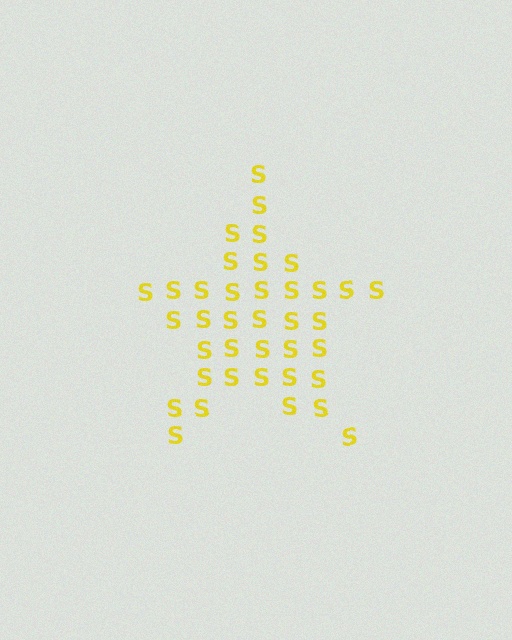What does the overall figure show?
The overall figure shows a star.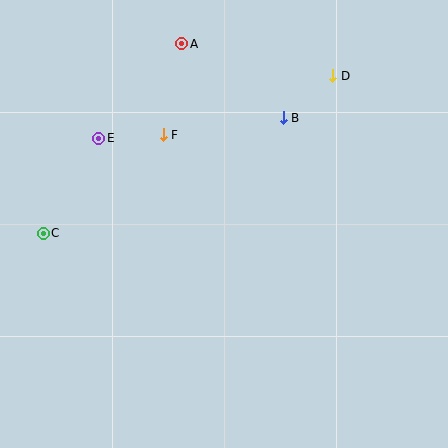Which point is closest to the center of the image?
Point F at (163, 135) is closest to the center.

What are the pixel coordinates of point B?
Point B is at (283, 118).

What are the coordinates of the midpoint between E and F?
The midpoint between E and F is at (131, 137).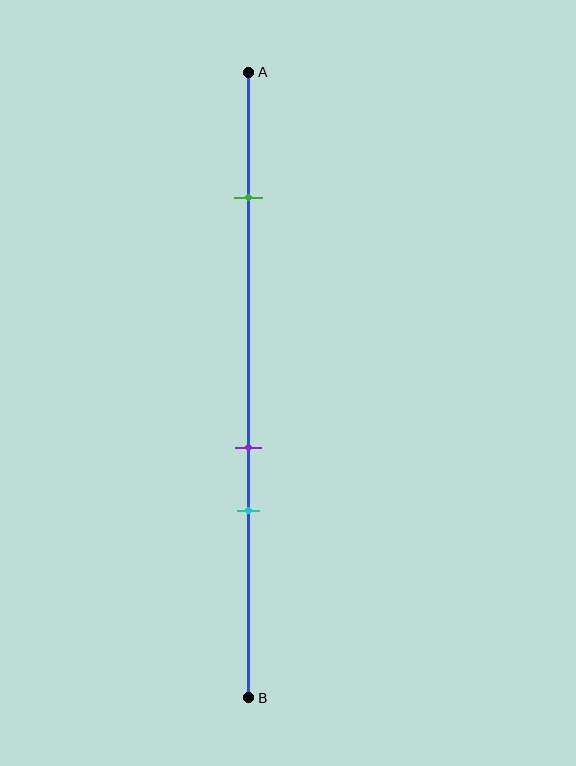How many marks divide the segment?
There are 3 marks dividing the segment.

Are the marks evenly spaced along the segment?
No, the marks are not evenly spaced.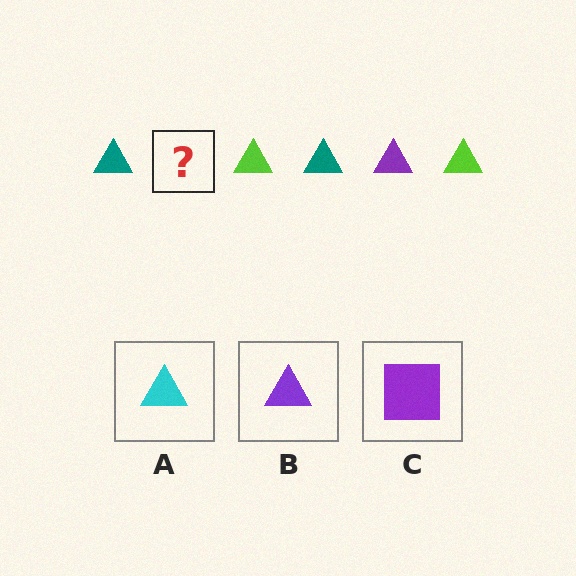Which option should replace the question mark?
Option B.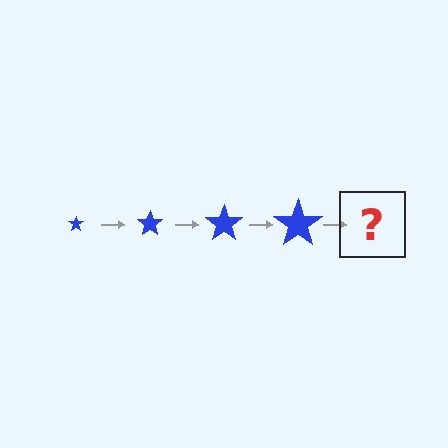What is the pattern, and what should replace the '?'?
The pattern is that the star gets progressively larger each step. The '?' should be a blue star, larger than the previous one.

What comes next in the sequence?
The next element should be a blue star, larger than the previous one.